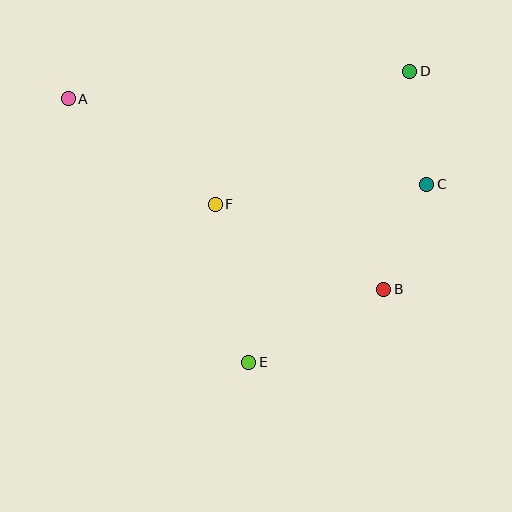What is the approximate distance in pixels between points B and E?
The distance between B and E is approximately 153 pixels.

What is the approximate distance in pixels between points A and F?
The distance between A and F is approximately 181 pixels.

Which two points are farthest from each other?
Points A and C are farthest from each other.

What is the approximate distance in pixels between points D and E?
The distance between D and E is approximately 333 pixels.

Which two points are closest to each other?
Points B and C are closest to each other.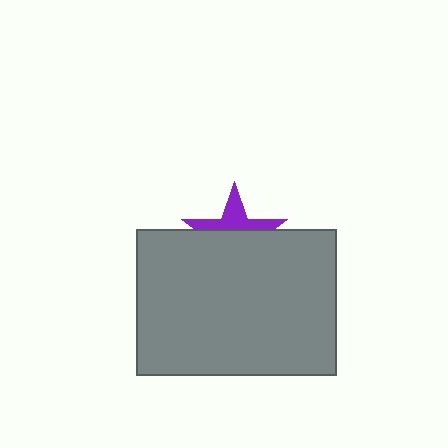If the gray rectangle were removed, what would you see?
You would see the complete purple star.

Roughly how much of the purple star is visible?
A small part of it is visible (roughly 39%).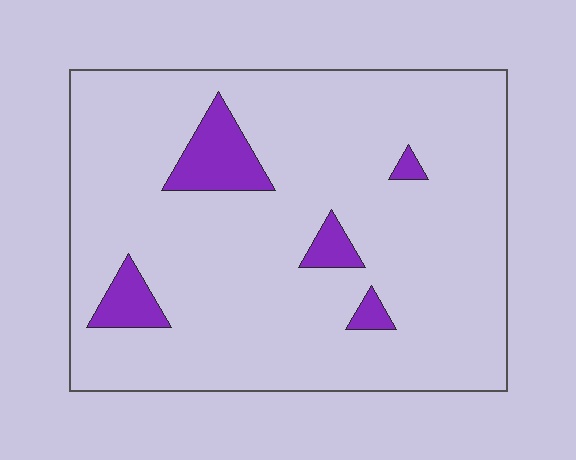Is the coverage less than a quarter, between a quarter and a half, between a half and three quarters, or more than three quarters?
Less than a quarter.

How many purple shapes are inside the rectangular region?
5.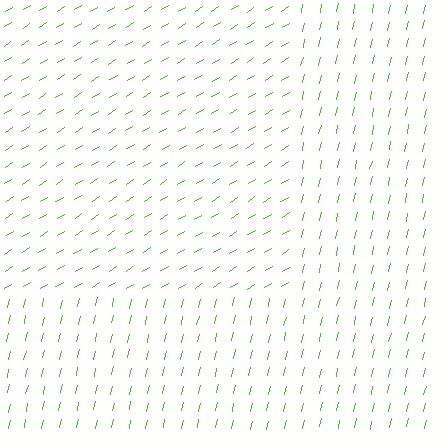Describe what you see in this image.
The image is filled with small green line segments. A rectangle region in the image has lines oriented differently from the surrounding lines, creating a visible texture boundary.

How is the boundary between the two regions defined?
The boundary is defined purely by a change in line orientation (approximately 45 degrees difference). All lines are the same color and thickness.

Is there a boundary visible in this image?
Yes, there is a texture boundary formed by a change in line orientation.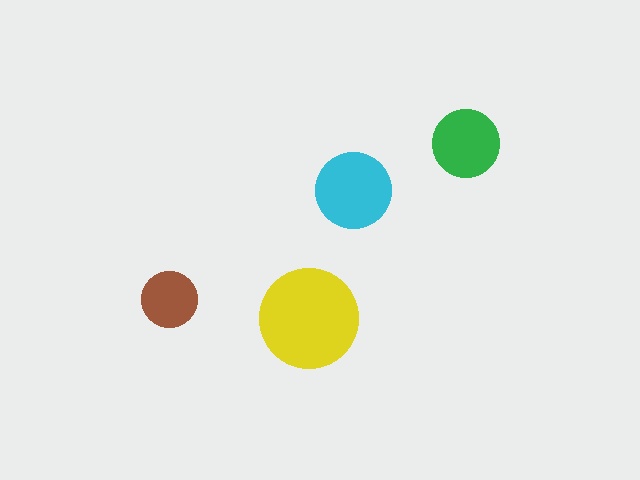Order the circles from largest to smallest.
the yellow one, the cyan one, the green one, the brown one.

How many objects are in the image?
There are 4 objects in the image.